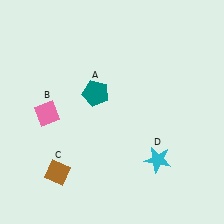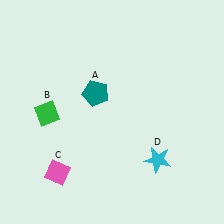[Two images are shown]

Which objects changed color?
B changed from pink to green. C changed from brown to pink.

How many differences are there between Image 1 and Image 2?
There are 2 differences between the two images.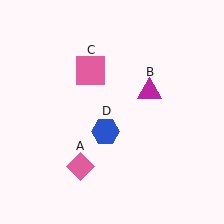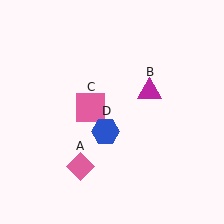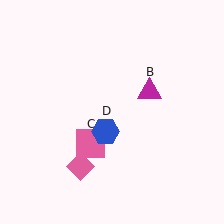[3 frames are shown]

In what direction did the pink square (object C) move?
The pink square (object C) moved down.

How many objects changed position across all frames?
1 object changed position: pink square (object C).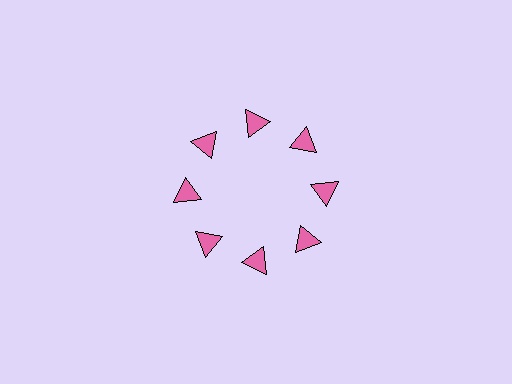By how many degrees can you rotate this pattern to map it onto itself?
The pattern maps onto itself every 45 degrees of rotation.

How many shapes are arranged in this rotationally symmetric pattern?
There are 8 shapes, arranged in 8 groups of 1.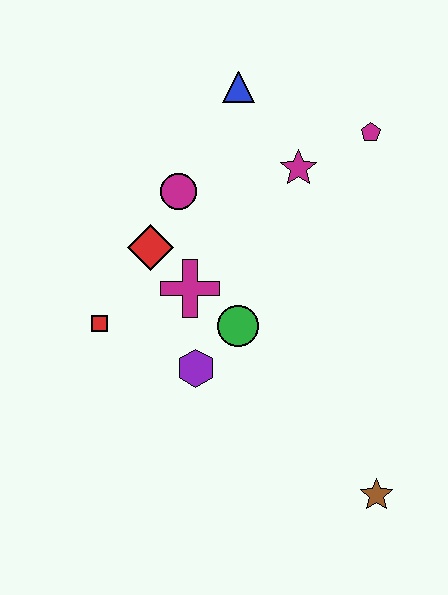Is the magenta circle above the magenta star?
No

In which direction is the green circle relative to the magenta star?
The green circle is below the magenta star.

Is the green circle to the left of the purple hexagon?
No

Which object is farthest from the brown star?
The blue triangle is farthest from the brown star.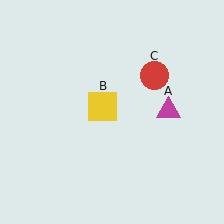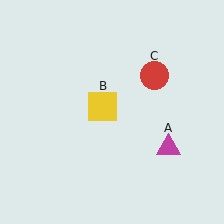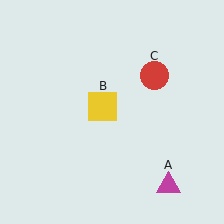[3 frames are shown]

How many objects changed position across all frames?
1 object changed position: magenta triangle (object A).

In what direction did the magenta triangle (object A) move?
The magenta triangle (object A) moved down.